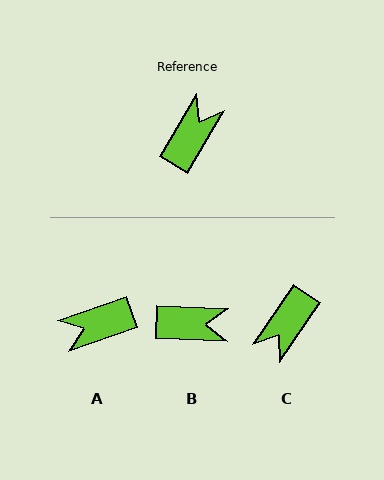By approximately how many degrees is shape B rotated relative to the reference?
Approximately 61 degrees clockwise.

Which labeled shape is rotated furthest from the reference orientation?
C, about 177 degrees away.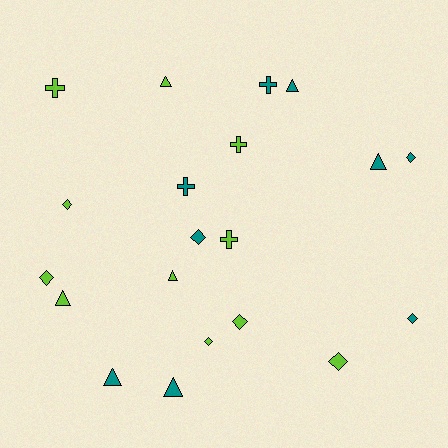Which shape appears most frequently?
Diamond, with 8 objects.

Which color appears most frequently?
Lime, with 11 objects.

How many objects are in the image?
There are 20 objects.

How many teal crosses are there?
There are 2 teal crosses.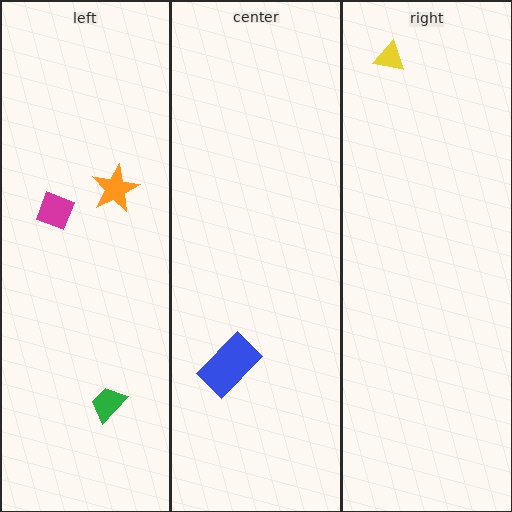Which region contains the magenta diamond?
The left region.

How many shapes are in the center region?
1.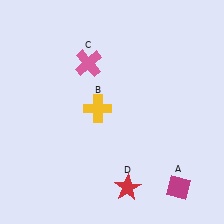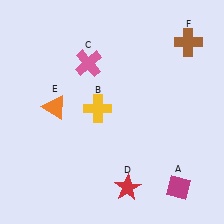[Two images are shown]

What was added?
An orange triangle (E), a brown cross (F) were added in Image 2.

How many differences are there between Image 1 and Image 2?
There are 2 differences between the two images.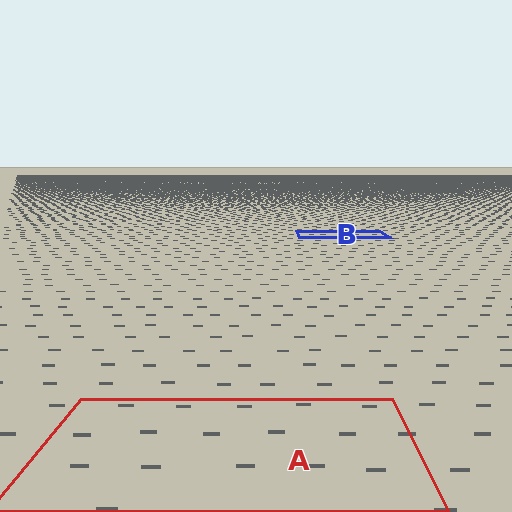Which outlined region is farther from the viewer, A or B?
Region B is farther from the viewer — the texture elements inside it appear smaller and more densely packed.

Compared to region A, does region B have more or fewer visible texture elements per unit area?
Region B has more texture elements per unit area — they are packed more densely because it is farther away.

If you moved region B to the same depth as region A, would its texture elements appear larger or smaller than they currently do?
They would appear larger. At a closer depth, the same texture elements are projected at a bigger on-screen size.